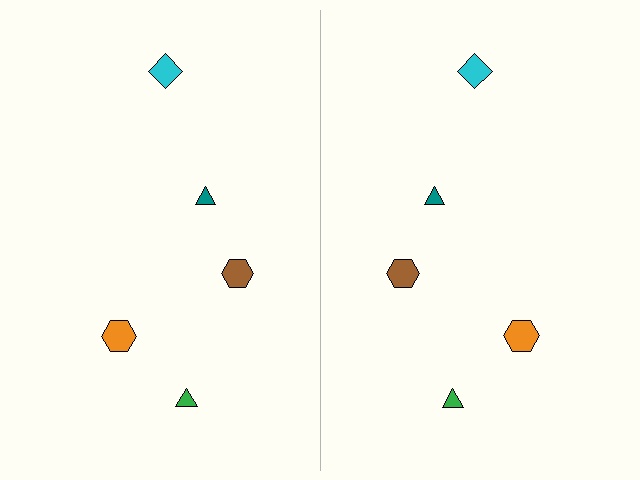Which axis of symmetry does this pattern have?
The pattern has a vertical axis of symmetry running through the center of the image.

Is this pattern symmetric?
Yes, this pattern has bilateral (reflection) symmetry.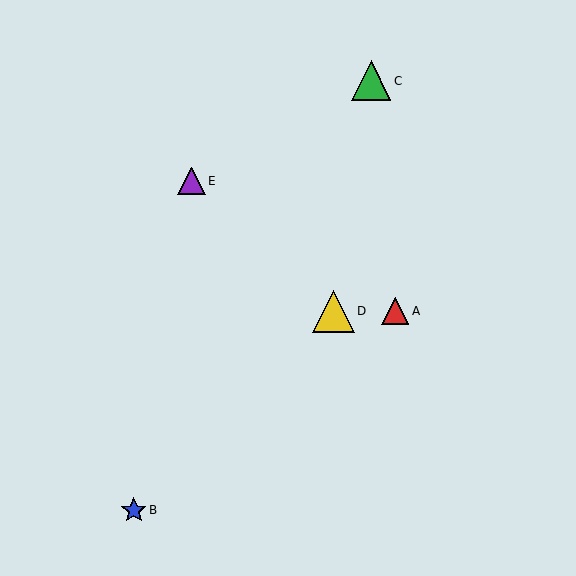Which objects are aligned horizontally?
Objects A, D are aligned horizontally.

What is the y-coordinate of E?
Object E is at y≈181.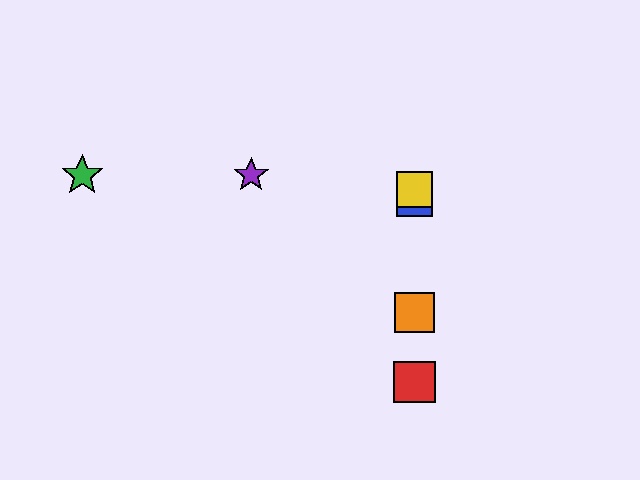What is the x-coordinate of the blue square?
The blue square is at x≈415.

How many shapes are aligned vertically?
4 shapes (the red square, the blue square, the yellow square, the orange square) are aligned vertically.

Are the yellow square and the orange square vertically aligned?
Yes, both are at x≈415.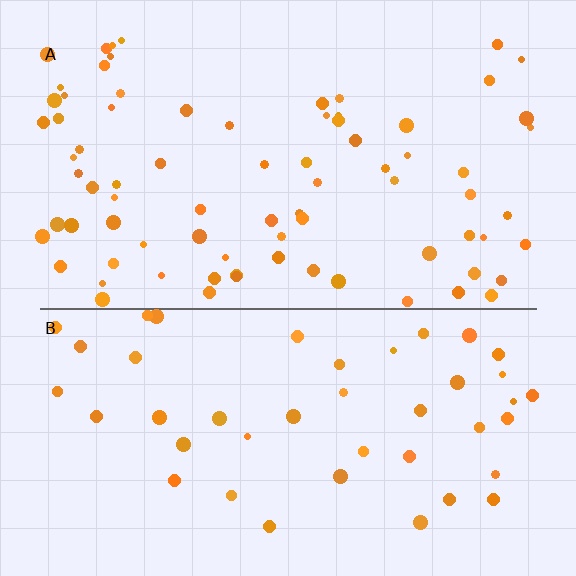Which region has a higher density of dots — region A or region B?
A (the top).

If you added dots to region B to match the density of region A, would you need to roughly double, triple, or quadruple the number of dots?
Approximately double.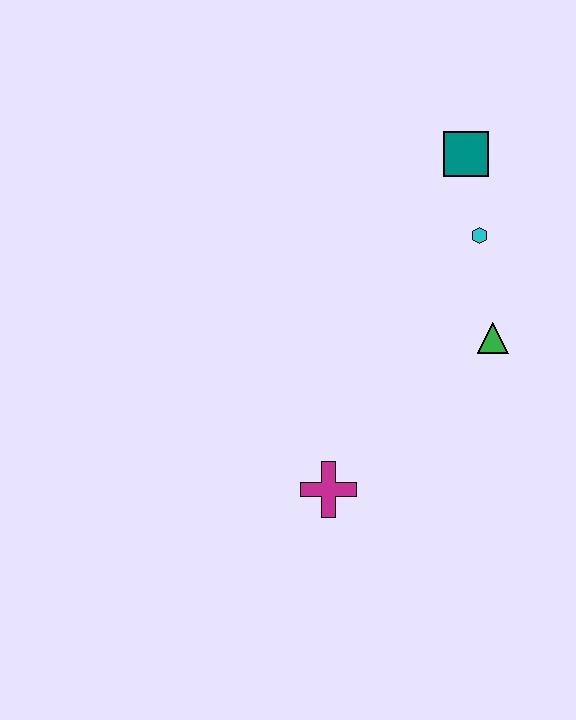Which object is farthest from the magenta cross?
The teal square is farthest from the magenta cross.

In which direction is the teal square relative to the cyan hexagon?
The teal square is above the cyan hexagon.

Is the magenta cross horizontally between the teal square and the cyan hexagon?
No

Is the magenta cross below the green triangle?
Yes